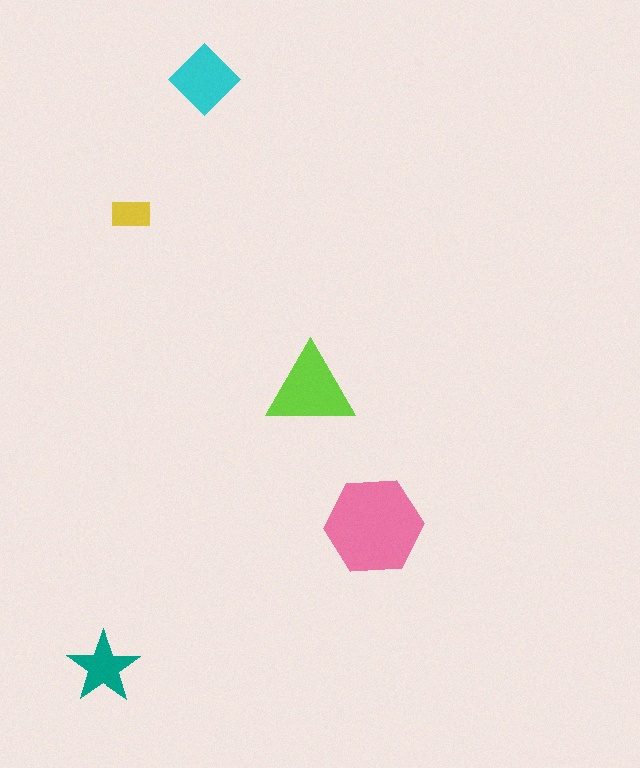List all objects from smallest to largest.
The yellow rectangle, the teal star, the cyan diamond, the lime triangle, the pink hexagon.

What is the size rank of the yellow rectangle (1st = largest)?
5th.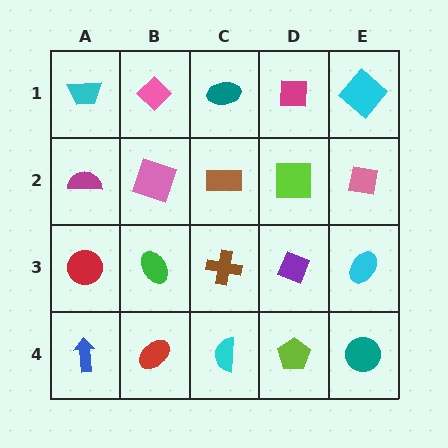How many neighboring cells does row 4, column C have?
3.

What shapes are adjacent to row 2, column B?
A pink diamond (row 1, column B), a green ellipse (row 3, column B), a magenta semicircle (row 2, column A), a brown rectangle (row 2, column C).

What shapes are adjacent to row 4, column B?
A green ellipse (row 3, column B), a blue arrow (row 4, column A), a cyan semicircle (row 4, column C).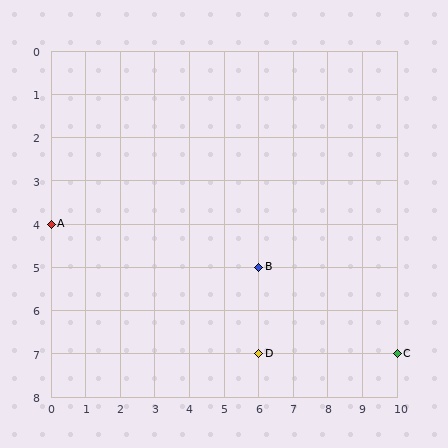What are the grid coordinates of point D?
Point D is at grid coordinates (6, 7).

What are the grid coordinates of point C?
Point C is at grid coordinates (10, 7).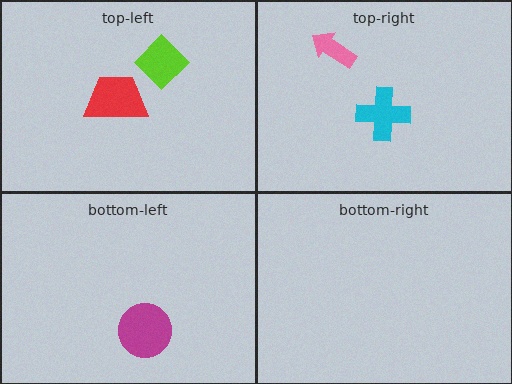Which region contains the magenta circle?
The bottom-left region.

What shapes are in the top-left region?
The lime diamond, the red trapezoid.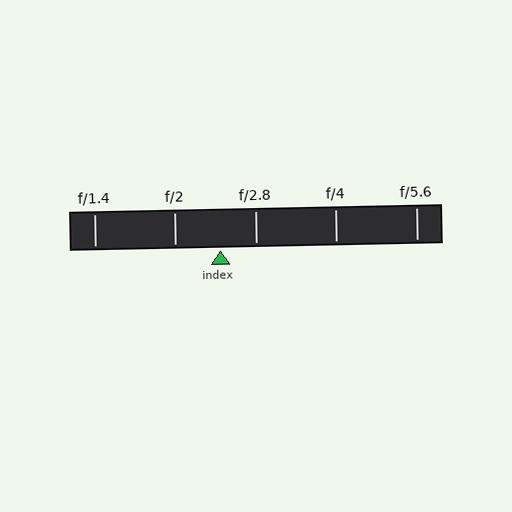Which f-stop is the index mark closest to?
The index mark is closest to f/2.8.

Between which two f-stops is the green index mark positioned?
The index mark is between f/2 and f/2.8.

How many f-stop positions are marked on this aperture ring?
There are 5 f-stop positions marked.